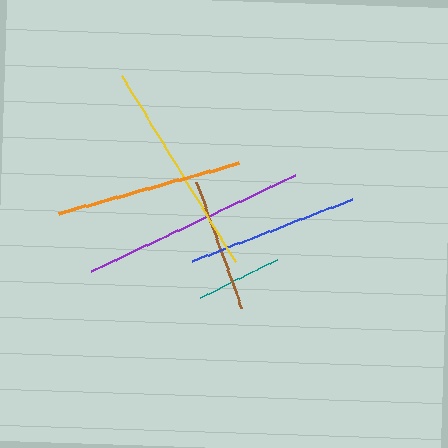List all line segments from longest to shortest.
From longest to shortest: purple, yellow, orange, blue, brown, teal.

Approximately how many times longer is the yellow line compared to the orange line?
The yellow line is approximately 1.2 times the length of the orange line.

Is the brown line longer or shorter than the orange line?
The orange line is longer than the brown line.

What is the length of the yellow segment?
The yellow segment is approximately 219 pixels long.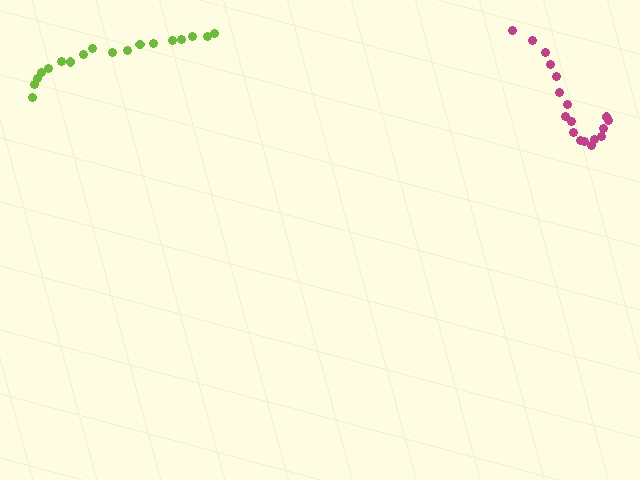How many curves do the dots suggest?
There are 2 distinct paths.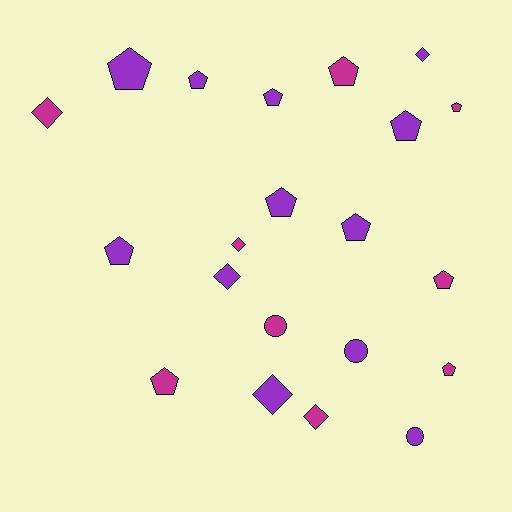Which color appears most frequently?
Purple, with 12 objects.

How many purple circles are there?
There are 2 purple circles.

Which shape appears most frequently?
Pentagon, with 12 objects.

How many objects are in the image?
There are 21 objects.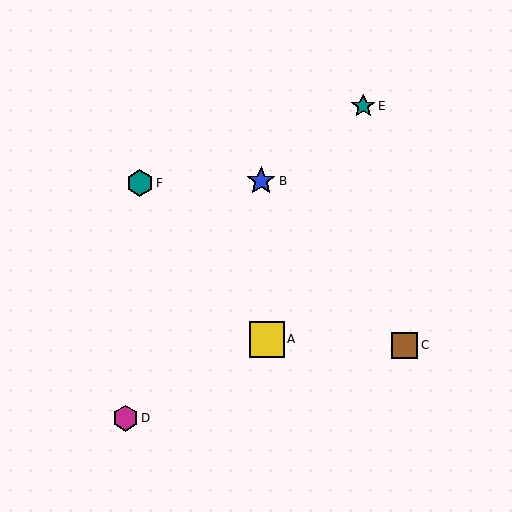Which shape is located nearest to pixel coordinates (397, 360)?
The brown square (labeled C) at (405, 345) is nearest to that location.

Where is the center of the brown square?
The center of the brown square is at (405, 345).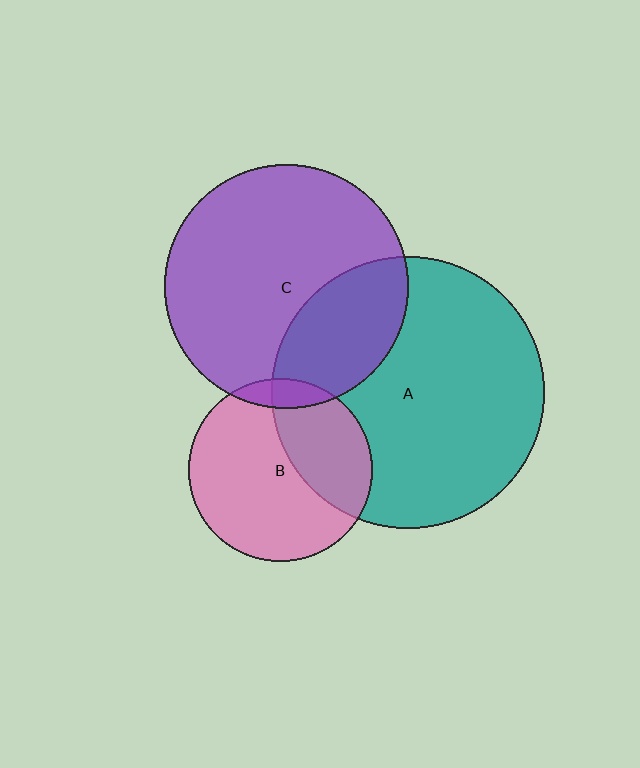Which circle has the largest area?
Circle A (teal).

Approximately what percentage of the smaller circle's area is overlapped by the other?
Approximately 10%.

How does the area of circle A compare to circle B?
Approximately 2.2 times.